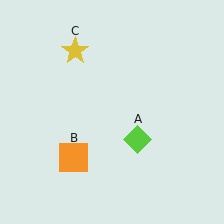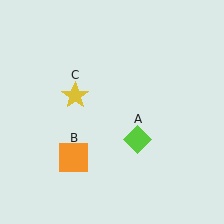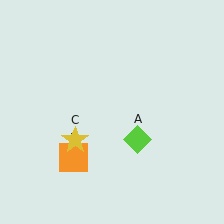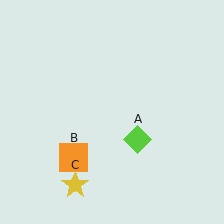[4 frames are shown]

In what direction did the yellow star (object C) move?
The yellow star (object C) moved down.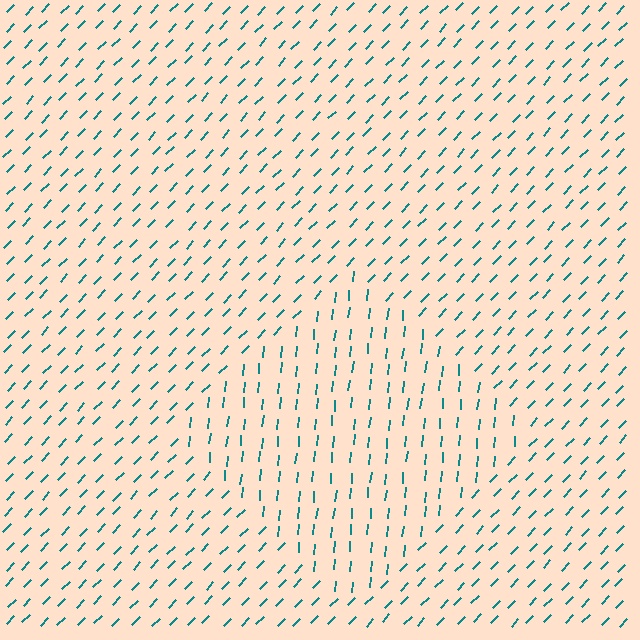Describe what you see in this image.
The image is filled with small teal line segments. A diamond region in the image has lines oriented differently from the surrounding lines, creating a visible texture boundary.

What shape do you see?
I see a diamond.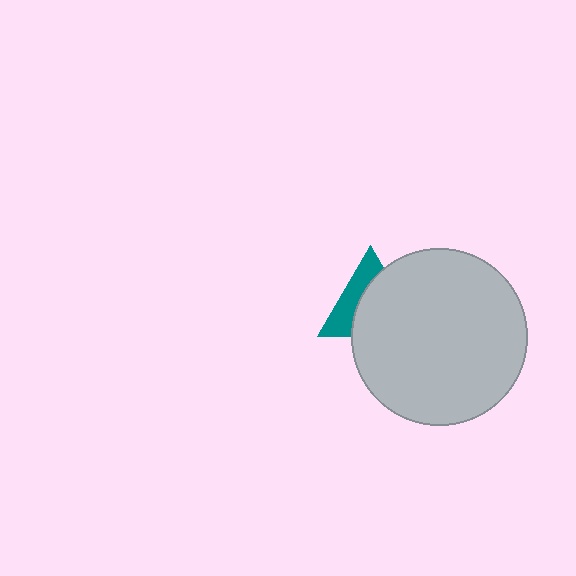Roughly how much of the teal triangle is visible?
A small part of it is visible (roughly 40%).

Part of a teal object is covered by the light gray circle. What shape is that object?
It is a triangle.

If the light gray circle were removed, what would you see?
You would see the complete teal triangle.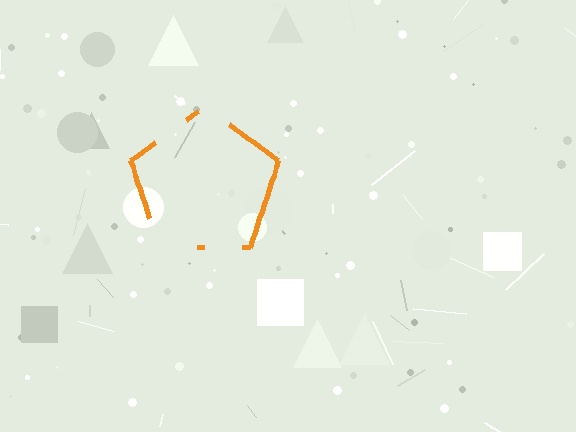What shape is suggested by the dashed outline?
The dashed outline suggests a pentagon.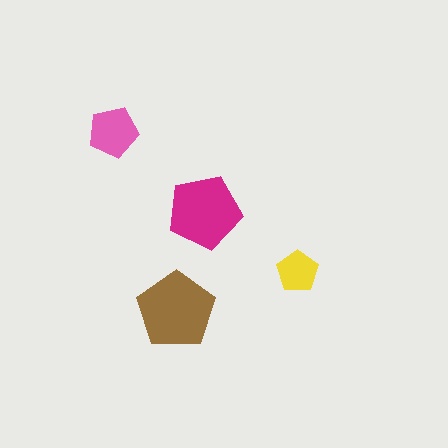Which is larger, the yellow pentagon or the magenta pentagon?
The magenta one.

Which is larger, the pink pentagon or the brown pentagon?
The brown one.